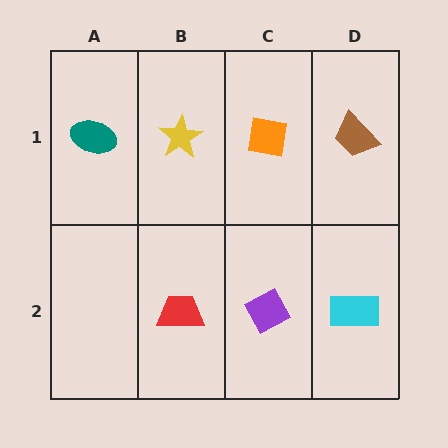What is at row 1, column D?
A brown trapezoid.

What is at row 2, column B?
A red trapezoid.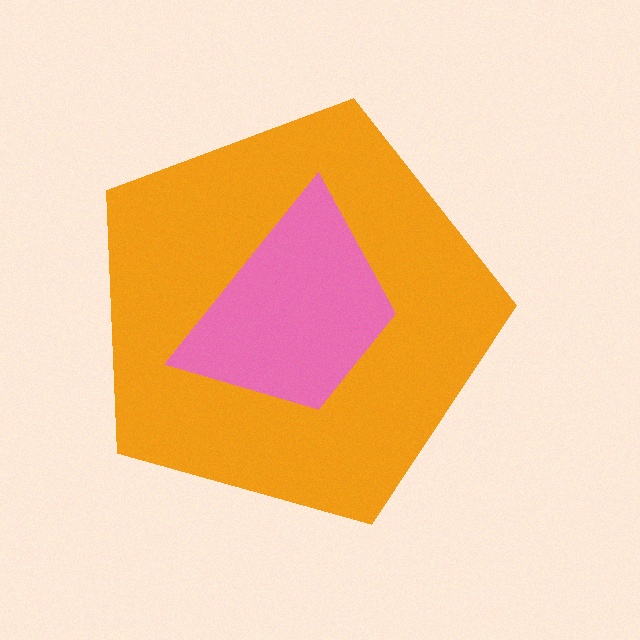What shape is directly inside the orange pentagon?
The pink trapezoid.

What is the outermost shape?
The orange pentagon.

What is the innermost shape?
The pink trapezoid.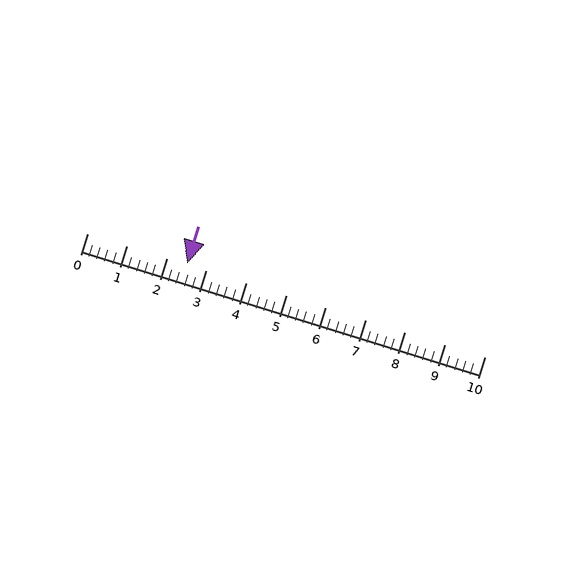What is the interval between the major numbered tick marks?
The major tick marks are spaced 1 units apart.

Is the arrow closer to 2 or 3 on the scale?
The arrow is closer to 3.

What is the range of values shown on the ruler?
The ruler shows values from 0 to 10.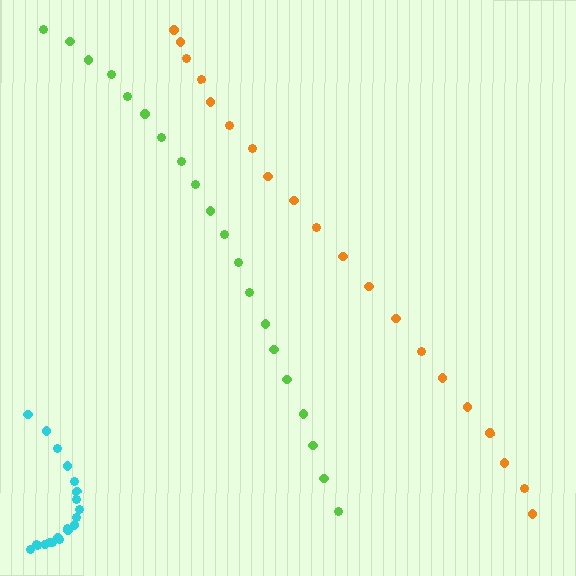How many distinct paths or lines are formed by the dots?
There are 3 distinct paths.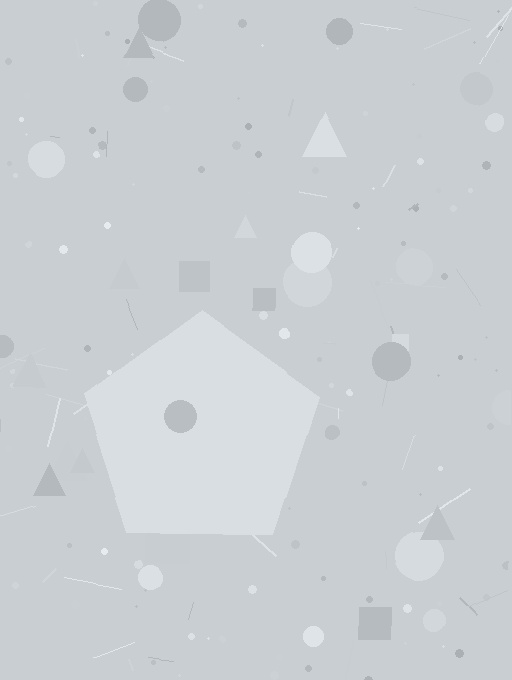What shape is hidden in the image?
A pentagon is hidden in the image.